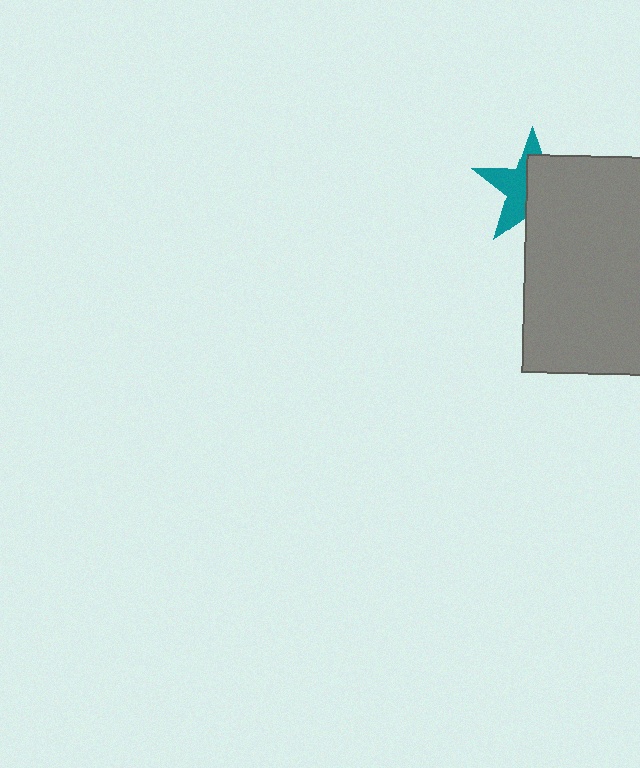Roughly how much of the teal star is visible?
About half of it is visible (roughly 47%).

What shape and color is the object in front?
The object in front is a gray rectangle.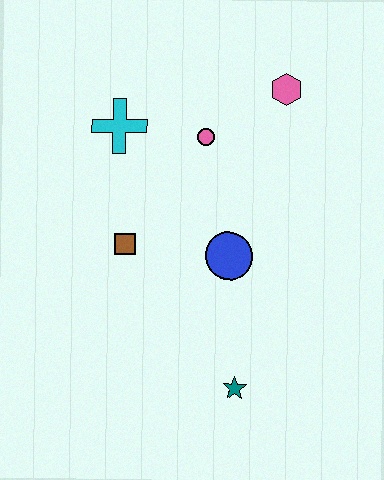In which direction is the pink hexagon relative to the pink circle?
The pink hexagon is to the right of the pink circle.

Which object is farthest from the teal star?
The pink hexagon is farthest from the teal star.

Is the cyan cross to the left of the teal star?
Yes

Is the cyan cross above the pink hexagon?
No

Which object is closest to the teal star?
The blue circle is closest to the teal star.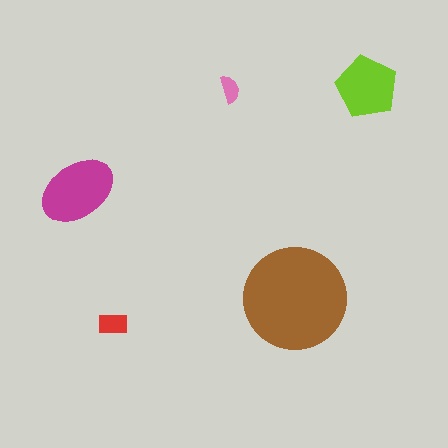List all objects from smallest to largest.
The pink semicircle, the red rectangle, the lime pentagon, the magenta ellipse, the brown circle.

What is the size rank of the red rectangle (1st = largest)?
4th.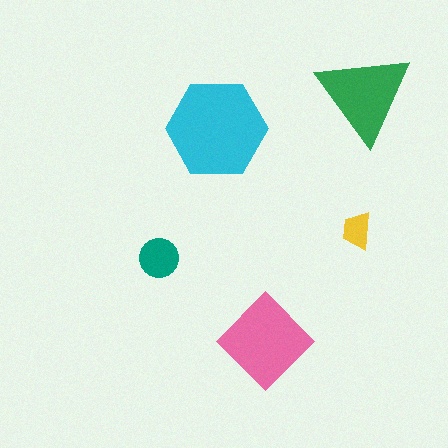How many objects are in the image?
There are 5 objects in the image.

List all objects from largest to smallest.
The cyan hexagon, the pink diamond, the green triangle, the teal circle, the yellow trapezoid.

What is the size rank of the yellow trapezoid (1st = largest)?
5th.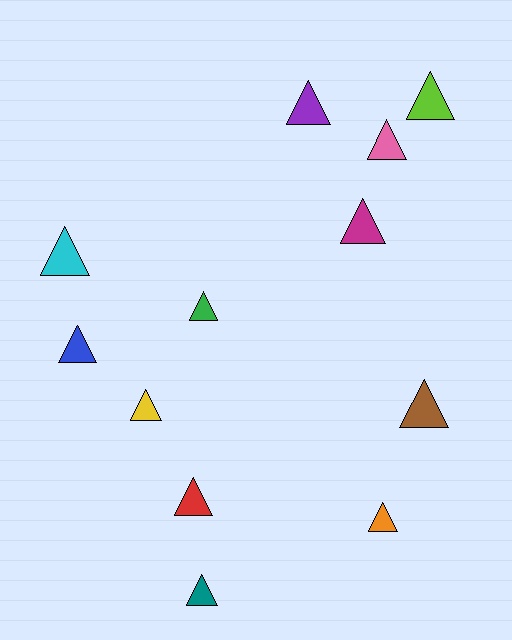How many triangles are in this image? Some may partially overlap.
There are 12 triangles.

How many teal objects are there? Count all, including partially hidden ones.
There is 1 teal object.